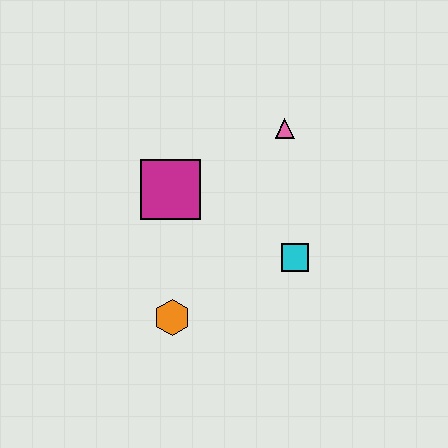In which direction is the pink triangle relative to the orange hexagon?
The pink triangle is above the orange hexagon.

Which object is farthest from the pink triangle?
The orange hexagon is farthest from the pink triangle.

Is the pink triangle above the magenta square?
Yes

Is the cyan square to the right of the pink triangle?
Yes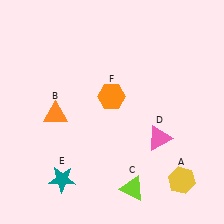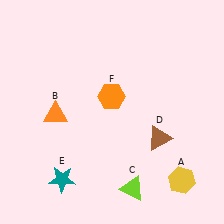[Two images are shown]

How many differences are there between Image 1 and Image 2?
There is 1 difference between the two images.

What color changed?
The triangle (D) changed from pink in Image 1 to brown in Image 2.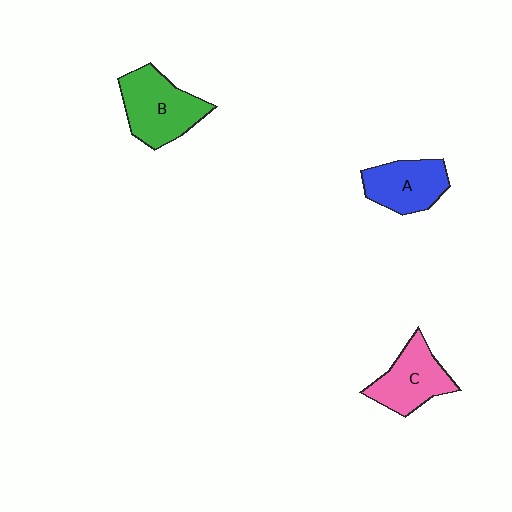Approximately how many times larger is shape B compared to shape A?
Approximately 1.2 times.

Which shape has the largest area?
Shape B (green).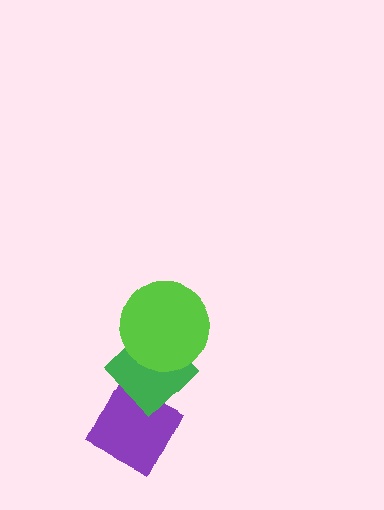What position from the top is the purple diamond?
The purple diamond is 3rd from the top.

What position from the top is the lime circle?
The lime circle is 1st from the top.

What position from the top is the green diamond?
The green diamond is 2nd from the top.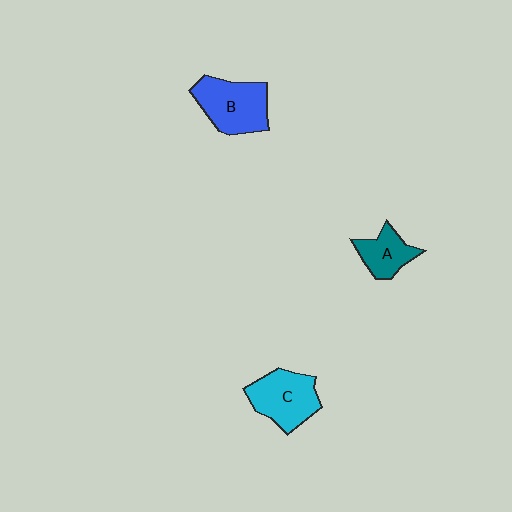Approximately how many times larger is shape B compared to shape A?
Approximately 1.7 times.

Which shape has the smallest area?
Shape A (teal).